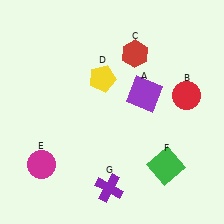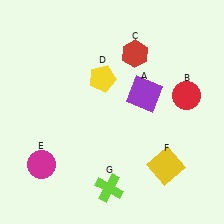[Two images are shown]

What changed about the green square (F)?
In Image 1, F is green. In Image 2, it changed to yellow.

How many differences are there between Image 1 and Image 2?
There are 2 differences between the two images.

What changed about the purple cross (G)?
In Image 1, G is purple. In Image 2, it changed to lime.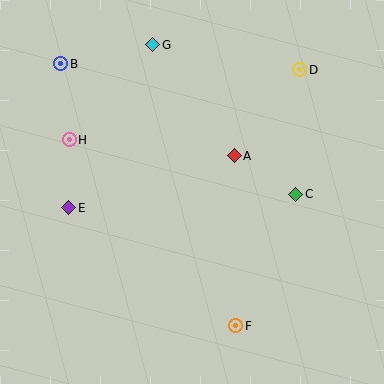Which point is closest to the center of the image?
Point A at (234, 156) is closest to the center.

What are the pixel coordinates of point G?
Point G is at (153, 45).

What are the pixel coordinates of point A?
Point A is at (234, 156).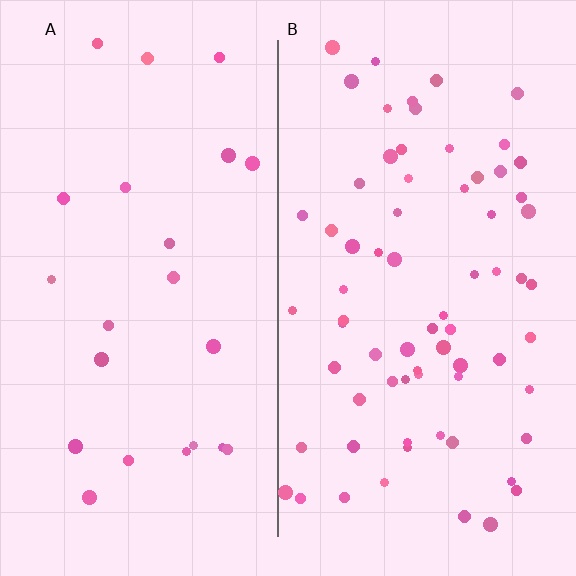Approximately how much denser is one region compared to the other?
Approximately 3.1× — region B over region A.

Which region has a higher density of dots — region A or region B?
B (the right).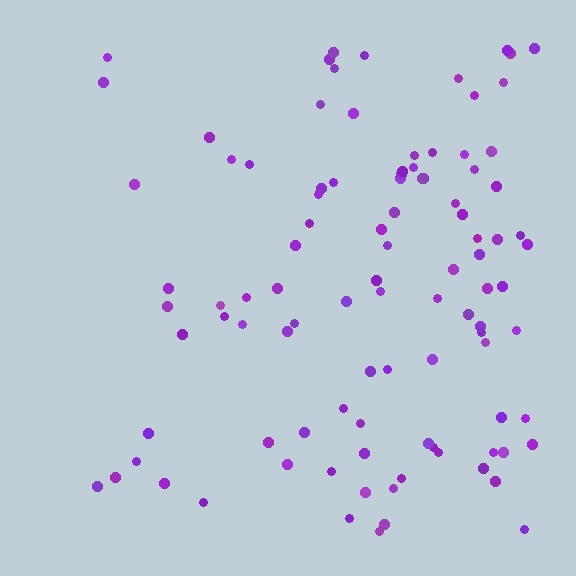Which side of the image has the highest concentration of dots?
The right.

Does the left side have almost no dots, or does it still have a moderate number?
Still a moderate number, just noticeably fewer than the right.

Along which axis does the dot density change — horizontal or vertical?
Horizontal.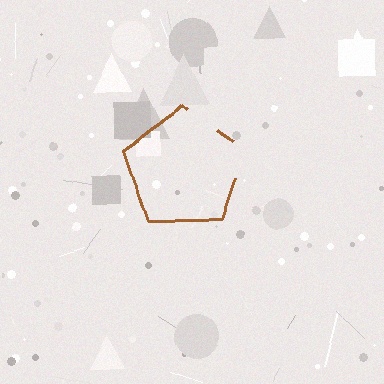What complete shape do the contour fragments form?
The contour fragments form a pentagon.